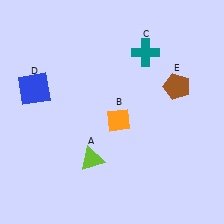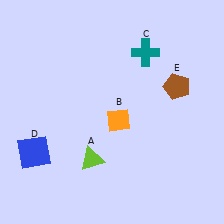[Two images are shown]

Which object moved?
The blue square (D) moved down.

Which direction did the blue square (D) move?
The blue square (D) moved down.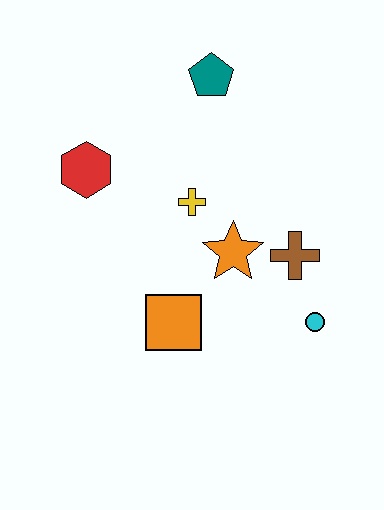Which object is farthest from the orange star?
The teal pentagon is farthest from the orange star.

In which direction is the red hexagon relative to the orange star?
The red hexagon is to the left of the orange star.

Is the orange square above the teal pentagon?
No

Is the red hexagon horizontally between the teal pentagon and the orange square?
No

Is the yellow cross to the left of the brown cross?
Yes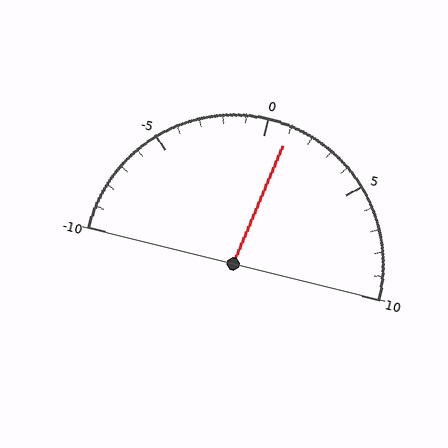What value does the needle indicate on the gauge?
The needle indicates approximately 1.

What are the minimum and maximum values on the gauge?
The gauge ranges from -10 to 10.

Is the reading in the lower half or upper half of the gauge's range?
The reading is in the upper half of the range (-10 to 10).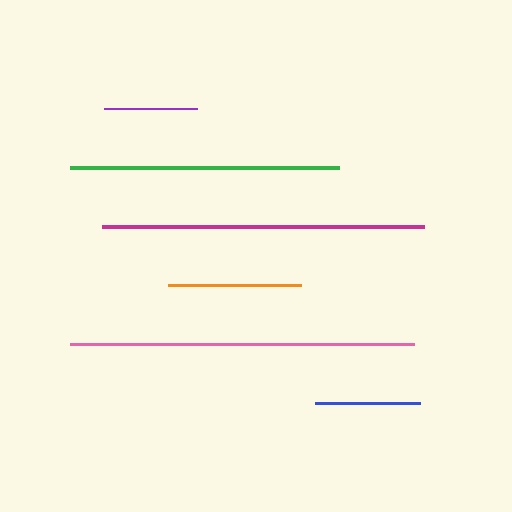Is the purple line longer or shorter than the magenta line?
The magenta line is longer than the purple line.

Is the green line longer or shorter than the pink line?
The pink line is longer than the green line.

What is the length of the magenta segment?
The magenta segment is approximately 322 pixels long.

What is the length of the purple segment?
The purple segment is approximately 93 pixels long.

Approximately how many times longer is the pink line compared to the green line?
The pink line is approximately 1.3 times the length of the green line.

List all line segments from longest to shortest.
From longest to shortest: pink, magenta, green, orange, blue, purple.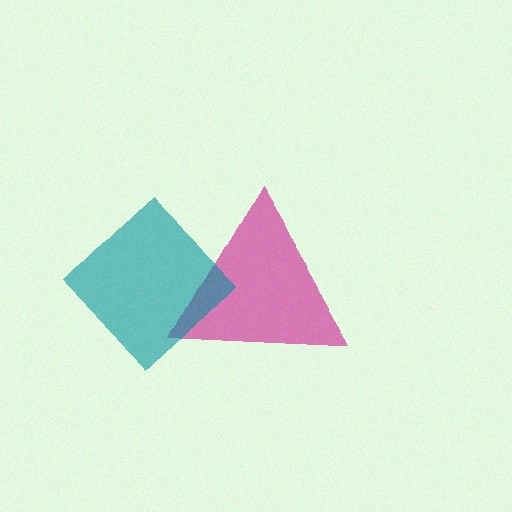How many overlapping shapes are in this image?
There are 2 overlapping shapes in the image.